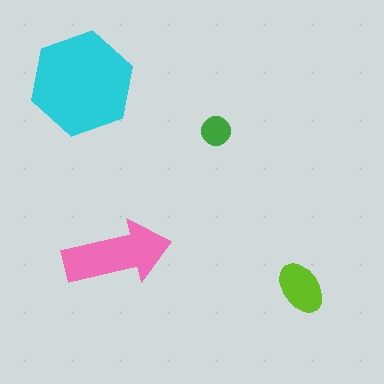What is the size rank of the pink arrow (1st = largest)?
2nd.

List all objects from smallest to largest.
The green circle, the lime ellipse, the pink arrow, the cyan hexagon.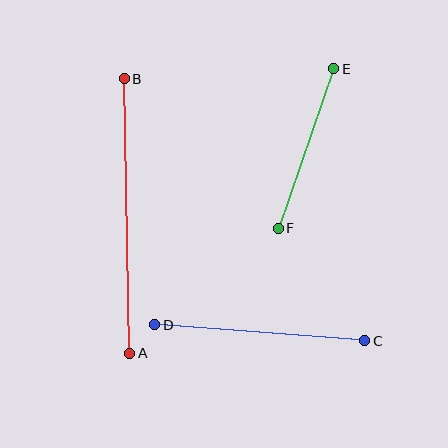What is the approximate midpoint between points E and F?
The midpoint is at approximately (306, 149) pixels.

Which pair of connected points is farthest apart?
Points A and B are farthest apart.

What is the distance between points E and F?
The distance is approximately 169 pixels.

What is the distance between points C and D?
The distance is approximately 211 pixels.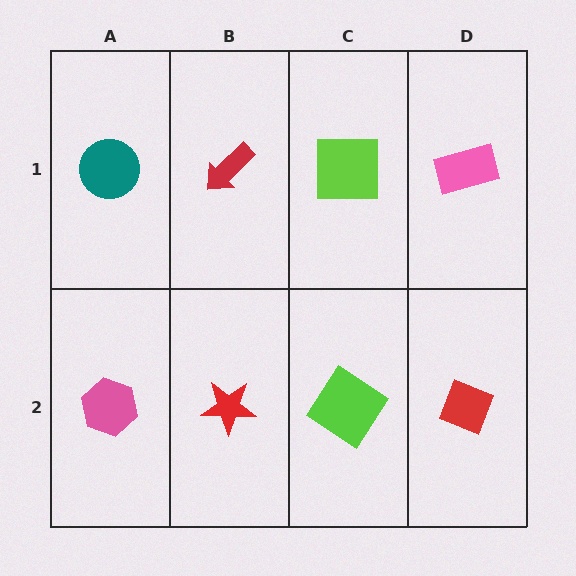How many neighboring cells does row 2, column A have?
2.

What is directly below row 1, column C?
A lime diamond.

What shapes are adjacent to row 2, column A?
A teal circle (row 1, column A), a red star (row 2, column B).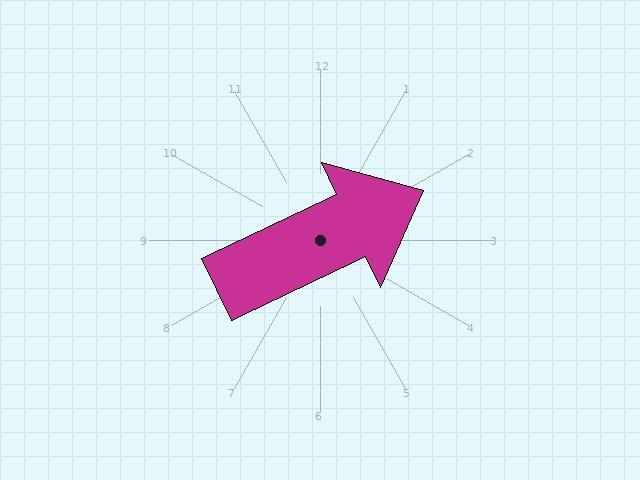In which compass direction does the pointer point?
Northeast.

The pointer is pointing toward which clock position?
Roughly 2 o'clock.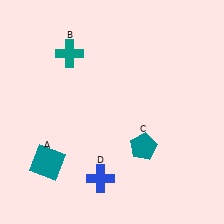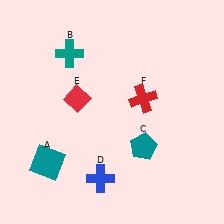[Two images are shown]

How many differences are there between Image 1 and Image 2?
There are 2 differences between the two images.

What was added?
A red diamond (E), a red cross (F) were added in Image 2.